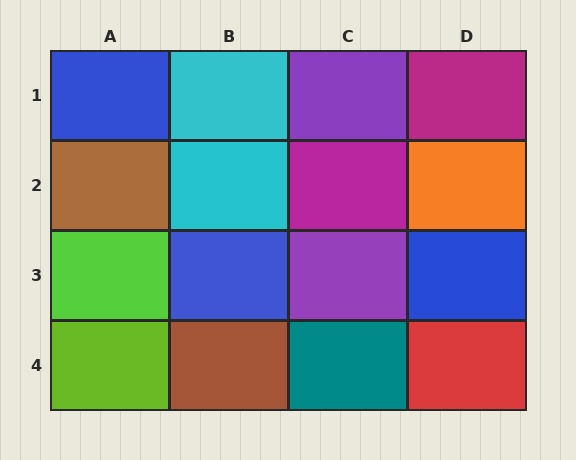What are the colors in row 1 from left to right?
Blue, cyan, purple, magenta.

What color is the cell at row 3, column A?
Lime.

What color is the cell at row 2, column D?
Orange.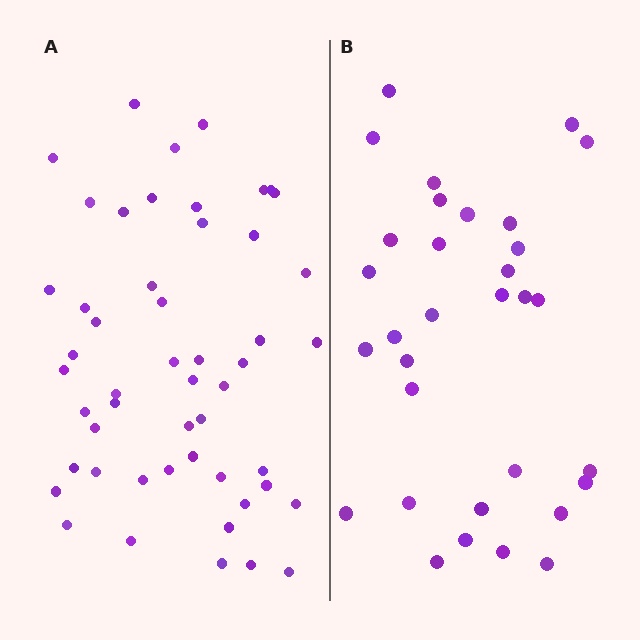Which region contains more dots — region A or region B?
Region A (the left region) has more dots.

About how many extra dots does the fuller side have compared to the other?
Region A has approximately 20 more dots than region B.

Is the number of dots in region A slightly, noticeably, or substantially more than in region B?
Region A has substantially more. The ratio is roughly 1.6 to 1.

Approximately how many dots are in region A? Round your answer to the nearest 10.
About 50 dots. (The exact count is 51, which rounds to 50.)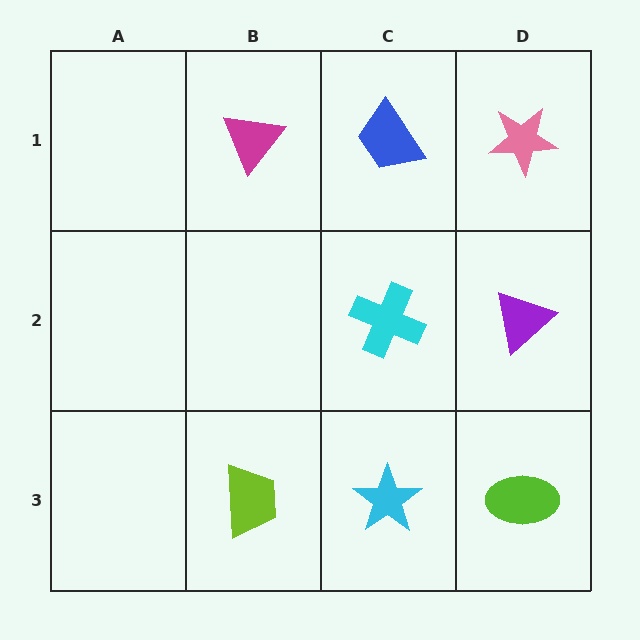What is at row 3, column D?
A lime ellipse.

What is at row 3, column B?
A lime trapezoid.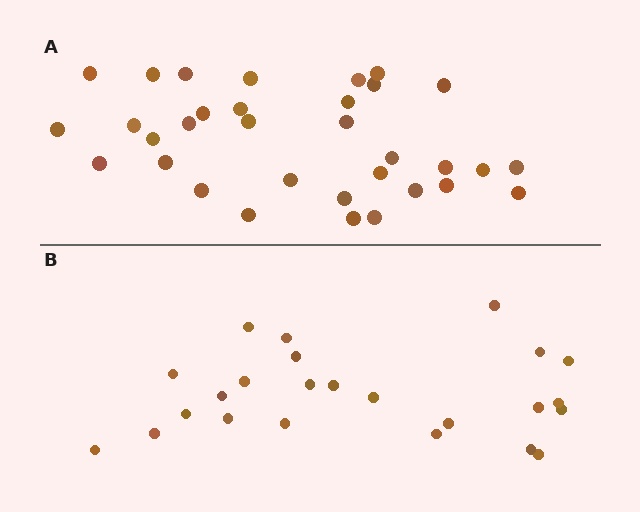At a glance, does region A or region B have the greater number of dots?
Region A (the top region) has more dots.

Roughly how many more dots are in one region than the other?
Region A has roughly 8 or so more dots than region B.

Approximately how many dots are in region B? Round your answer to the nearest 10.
About 20 dots. (The exact count is 24, which rounds to 20.)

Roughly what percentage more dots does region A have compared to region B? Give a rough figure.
About 40% more.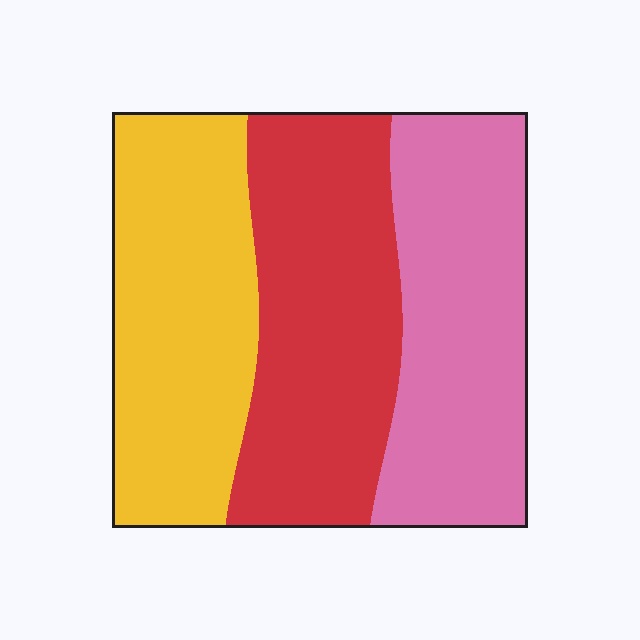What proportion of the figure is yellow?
Yellow takes up about one third (1/3) of the figure.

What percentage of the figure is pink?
Pink covers about 35% of the figure.